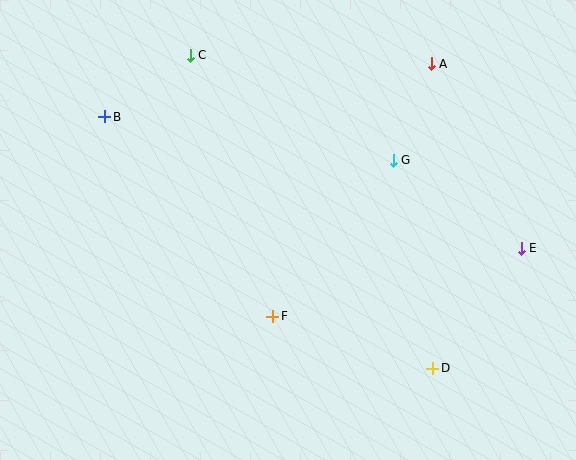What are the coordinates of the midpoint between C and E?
The midpoint between C and E is at (356, 152).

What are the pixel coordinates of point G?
Point G is at (393, 160).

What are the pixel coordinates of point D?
Point D is at (433, 368).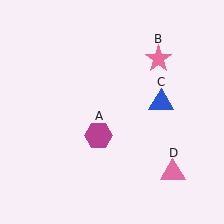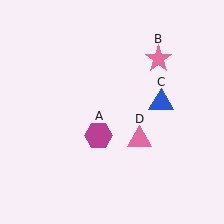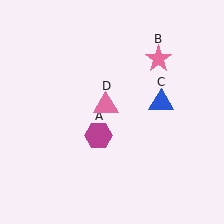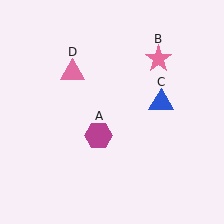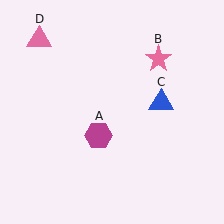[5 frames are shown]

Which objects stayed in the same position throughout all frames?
Magenta hexagon (object A) and pink star (object B) and blue triangle (object C) remained stationary.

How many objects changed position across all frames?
1 object changed position: pink triangle (object D).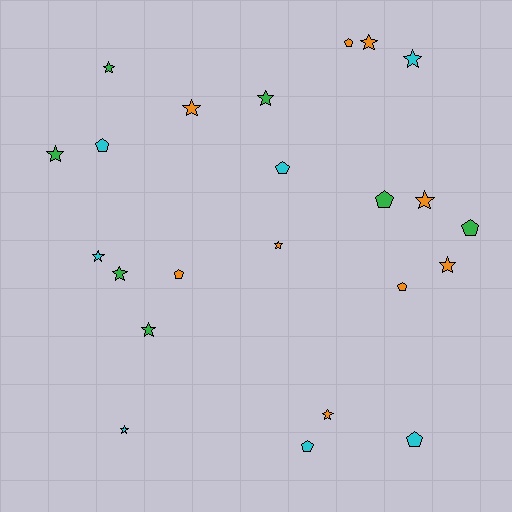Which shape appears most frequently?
Star, with 14 objects.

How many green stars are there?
There are 5 green stars.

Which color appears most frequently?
Orange, with 9 objects.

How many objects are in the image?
There are 23 objects.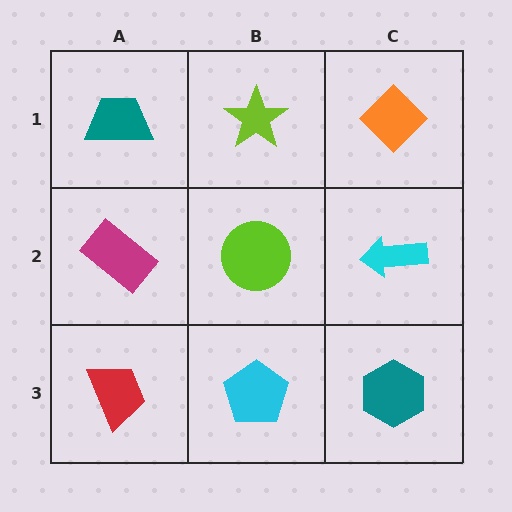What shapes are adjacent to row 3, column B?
A lime circle (row 2, column B), a red trapezoid (row 3, column A), a teal hexagon (row 3, column C).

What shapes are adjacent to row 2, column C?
An orange diamond (row 1, column C), a teal hexagon (row 3, column C), a lime circle (row 2, column B).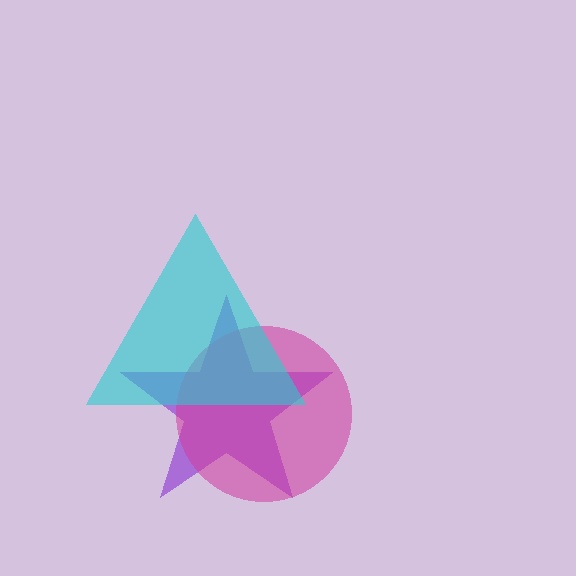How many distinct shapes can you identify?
There are 3 distinct shapes: a purple star, a magenta circle, a cyan triangle.